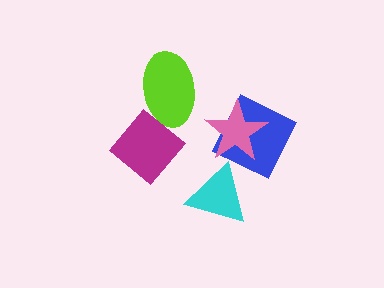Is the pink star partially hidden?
No, no other shape covers it.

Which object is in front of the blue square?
The pink star is in front of the blue square.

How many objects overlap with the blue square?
1 object overlaps with the blue square.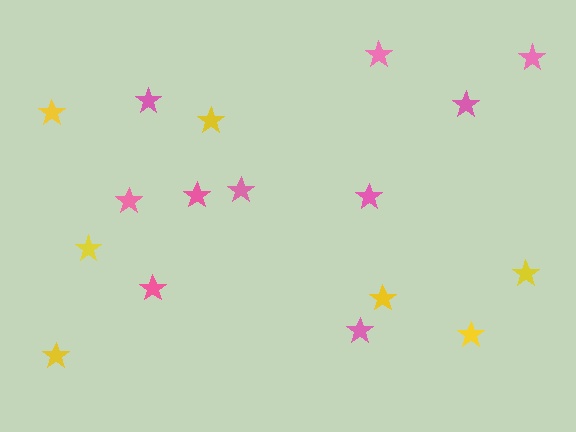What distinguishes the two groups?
There are 2 groups: one group of pink stars (10) and one group of yellow stars (7).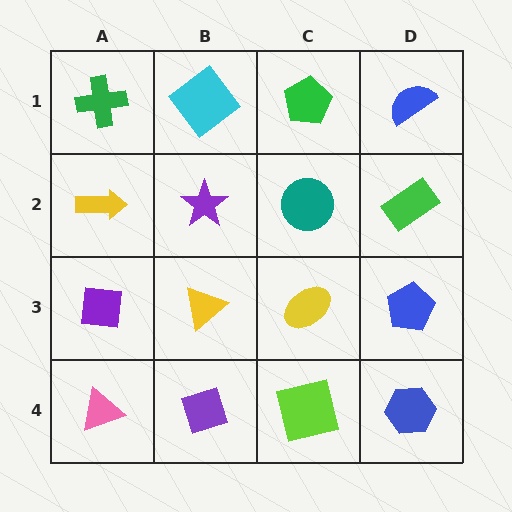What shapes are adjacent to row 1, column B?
A purple star (row 2, column B), a green cross (row 1, column A), a green pentagon (row 1, column C).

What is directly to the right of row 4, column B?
A lime square.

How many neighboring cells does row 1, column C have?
3.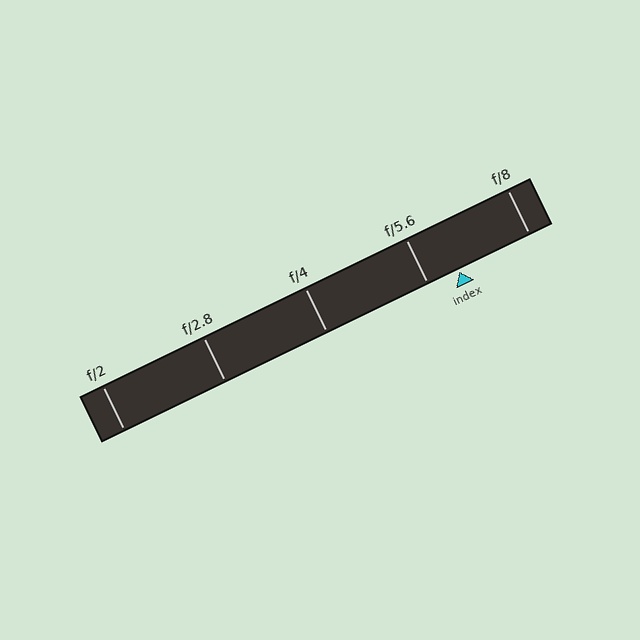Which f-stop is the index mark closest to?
The index mark is closest to f/5.6.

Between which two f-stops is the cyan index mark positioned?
The index mark is between f/5.6 and f/8.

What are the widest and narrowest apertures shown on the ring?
The widest aperture shown is f/2 and the narrowest is f/8.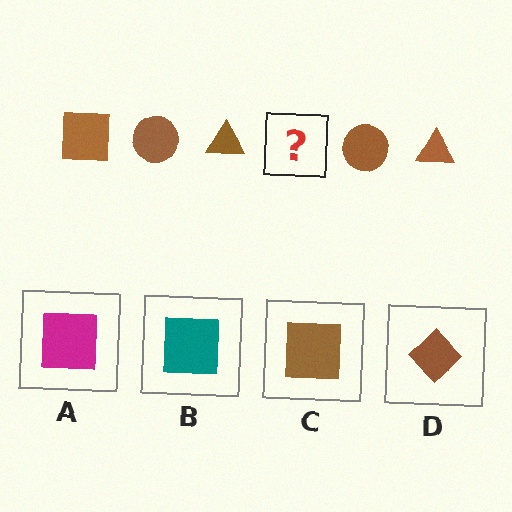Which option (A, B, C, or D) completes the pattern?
C.